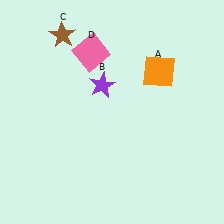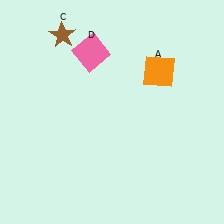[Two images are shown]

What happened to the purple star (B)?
The purple star (B) was removed in Image 2. It was in the top-left area of Image 1.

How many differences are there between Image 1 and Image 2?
There is 1 difference between the two images.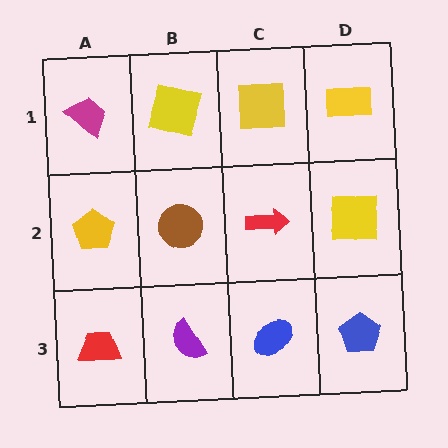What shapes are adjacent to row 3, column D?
A yellow square (row 2, column D), a blue ellipse (row 3, column C).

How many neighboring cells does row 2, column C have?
4.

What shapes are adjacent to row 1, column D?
A yellow square (row 2, column D), a yellow square (row 1, column C).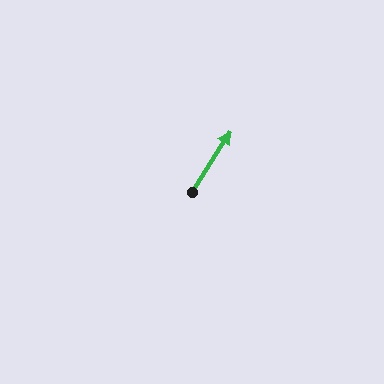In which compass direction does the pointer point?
Northeast.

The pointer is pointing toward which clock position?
Roughly 1 o'clock.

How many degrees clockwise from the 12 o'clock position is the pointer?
Approximately 32 degrees.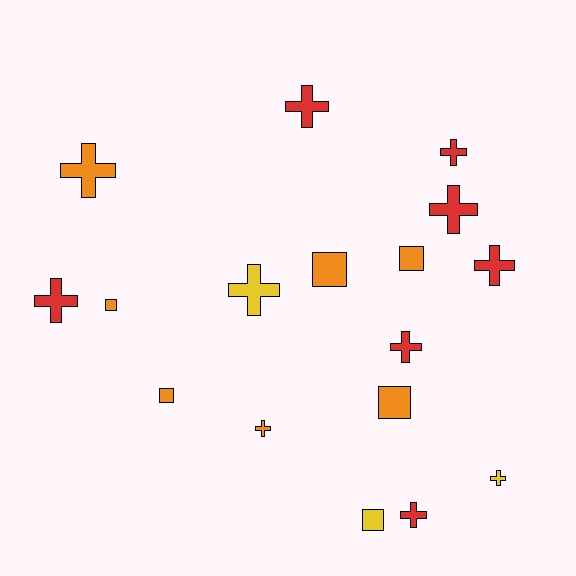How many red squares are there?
There are no red squares.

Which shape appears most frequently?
Cross, with 11 objects.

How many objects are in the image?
There are 17 objects.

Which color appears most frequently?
Red, with 7 objects.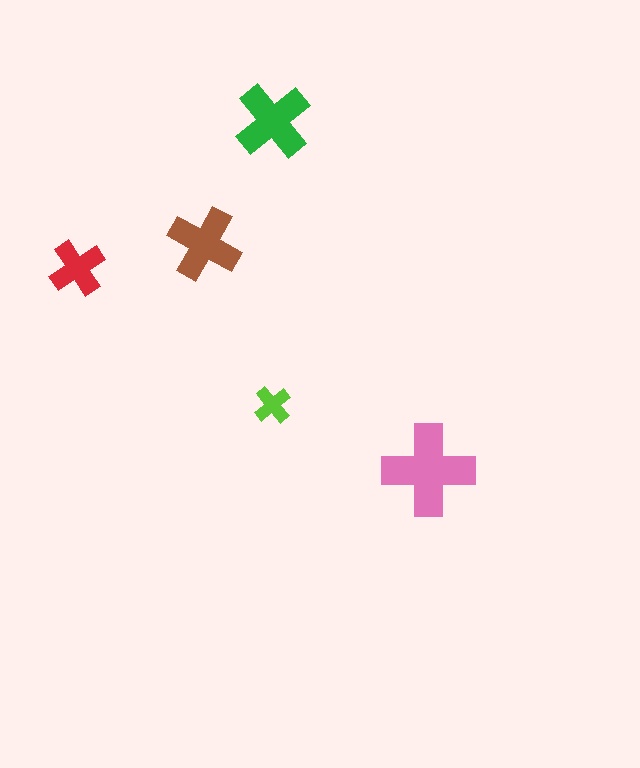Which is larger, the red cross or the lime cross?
The red one.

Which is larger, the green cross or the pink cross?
The pink one.